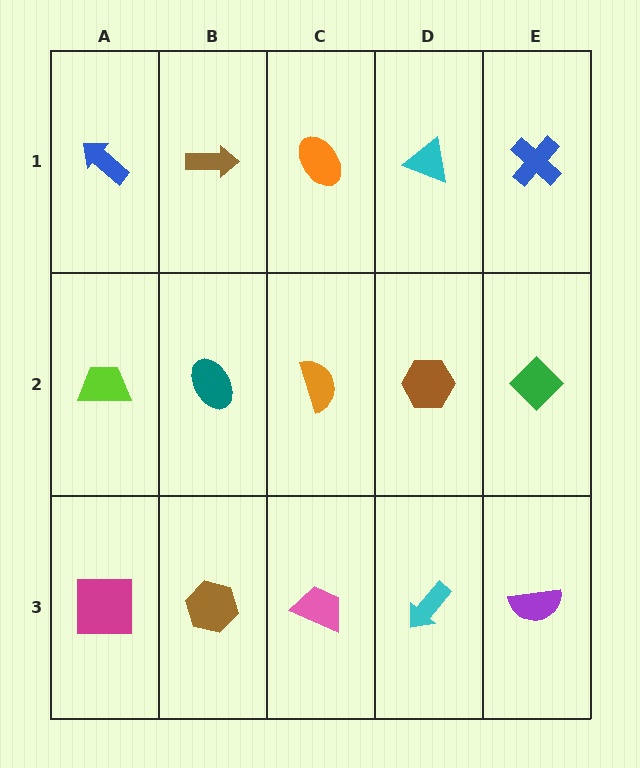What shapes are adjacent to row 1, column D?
A brown hexagon (row 2, column D), an orange ellipse (row 1, column C), a blue cross (row 1, column E).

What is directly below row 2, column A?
A magenta square.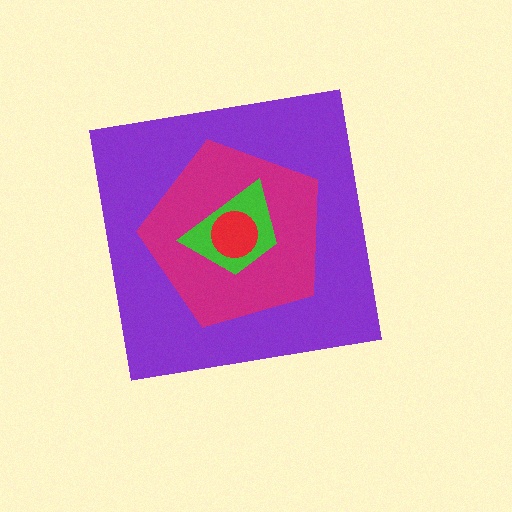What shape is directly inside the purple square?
The magenta pentagon.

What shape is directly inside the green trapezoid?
The red circle.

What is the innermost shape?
The red circle.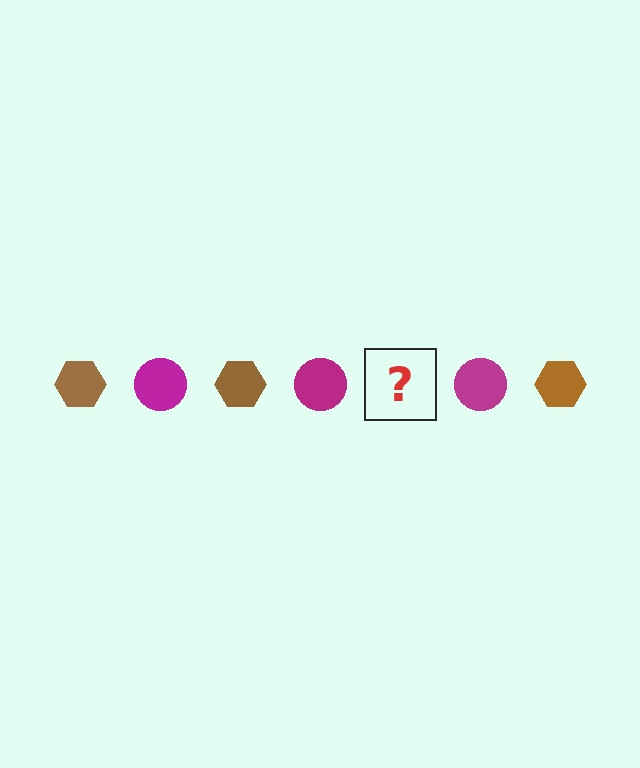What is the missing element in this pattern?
The missing element is a brown hexagon.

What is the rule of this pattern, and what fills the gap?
The rule is that the pattern alternates between brown hexagon and magenta circle. The gap should be filled with a brown hexagon.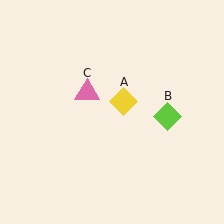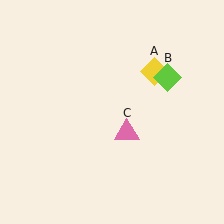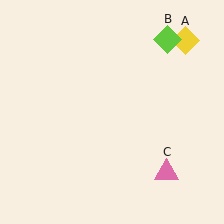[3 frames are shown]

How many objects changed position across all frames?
3 objects changed position: yellow diamond (object A), lime diamond (object B), pink triangle (object C).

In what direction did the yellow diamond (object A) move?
The yellow diamond (object A) moved up and to the right.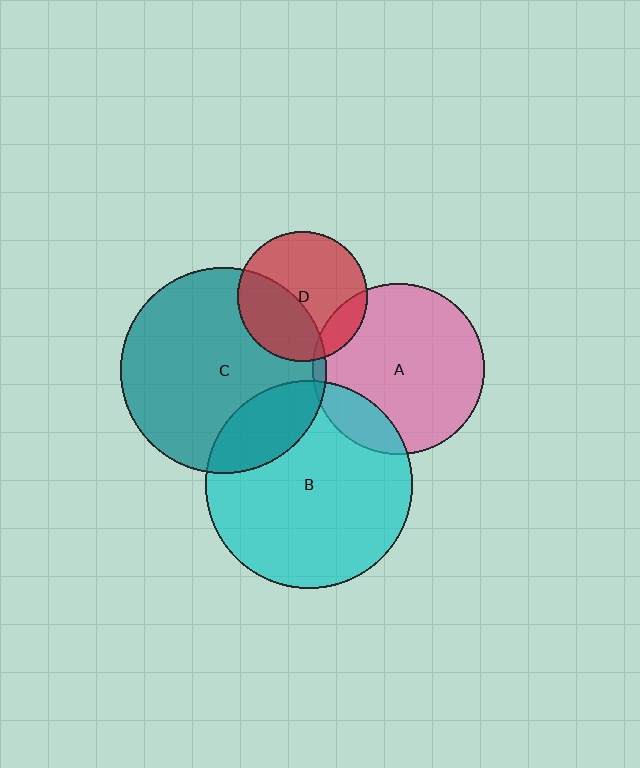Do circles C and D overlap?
Yes.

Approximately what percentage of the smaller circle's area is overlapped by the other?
Approximately 40%.